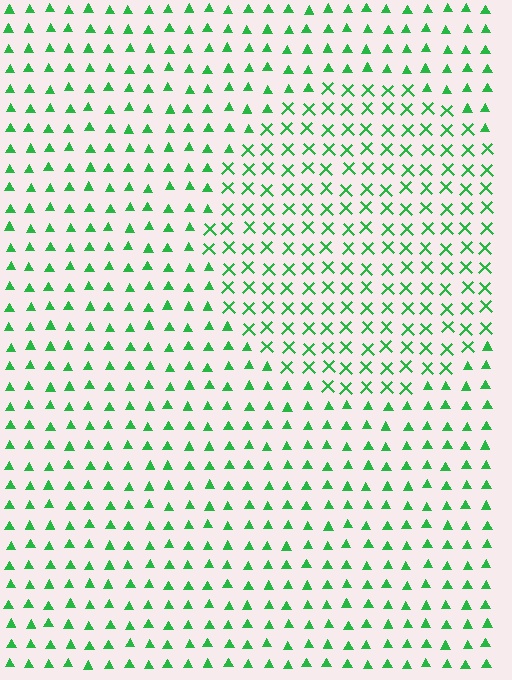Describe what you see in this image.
The image is filled with small green elements arranged in a uniform grid. A circle-shaped region contains X marks, while the surrounding area contains triangles. The boundary is defined purely by the change in element shape.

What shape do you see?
I see a circle.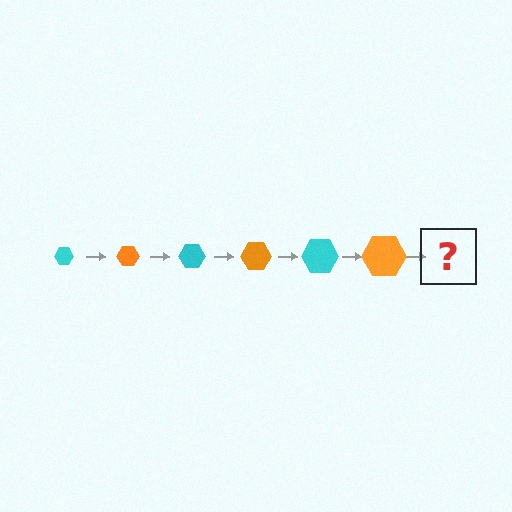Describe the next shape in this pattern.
It should be a cyan hexagon, larger than the previous one.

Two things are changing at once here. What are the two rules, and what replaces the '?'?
The two rules are that the hexagon grows larger each step and the color cycles through cyan and orange. The '?' should be a cyan hexagon, larger than the previous one.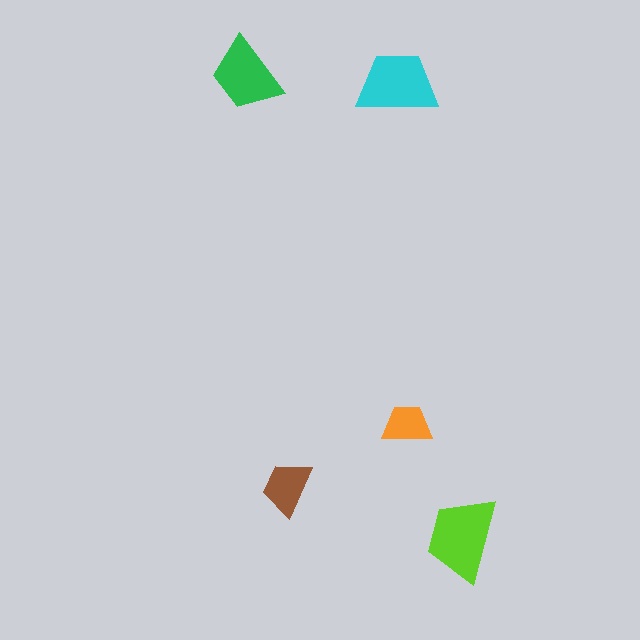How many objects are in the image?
There are 5 objects in the image.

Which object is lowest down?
The lime trapezoid is bottommost.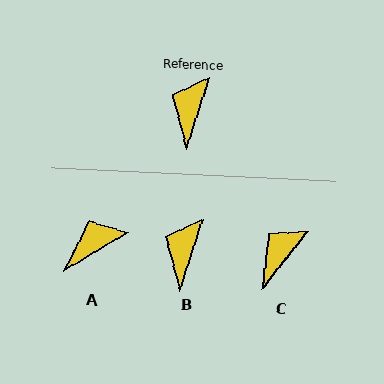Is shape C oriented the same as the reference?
No, it is off by about 21 degrees.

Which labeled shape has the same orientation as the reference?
B.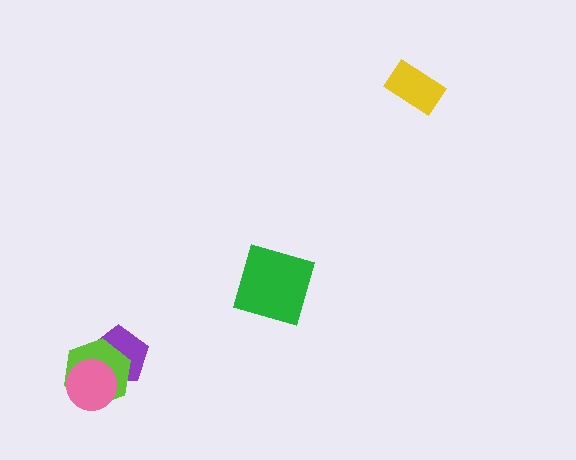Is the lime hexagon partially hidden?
Yes, it is partially covered by another shape.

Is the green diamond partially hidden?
No, no other shape covers it.